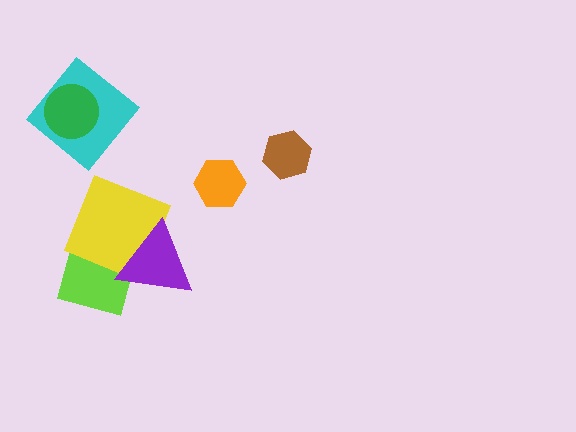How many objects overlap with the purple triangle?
2 objects overlap with the purple triangle.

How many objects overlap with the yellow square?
2 objects overlap with the yellow square.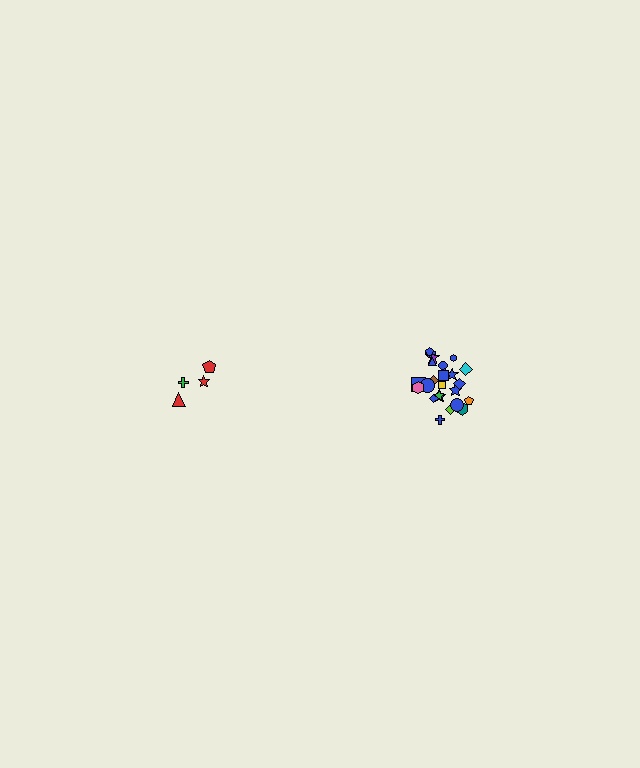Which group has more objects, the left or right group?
The right group.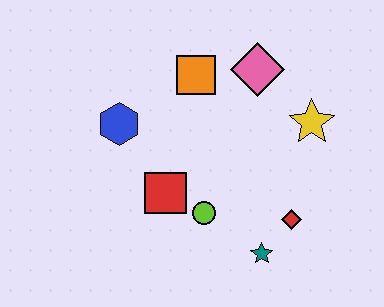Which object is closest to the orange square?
The pink diamond is closest to the orange square.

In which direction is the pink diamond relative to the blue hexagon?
The pink diamond is to the right of the blue hexagon.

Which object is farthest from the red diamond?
The blue hexagon is farthest from the red diamond.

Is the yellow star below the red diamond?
No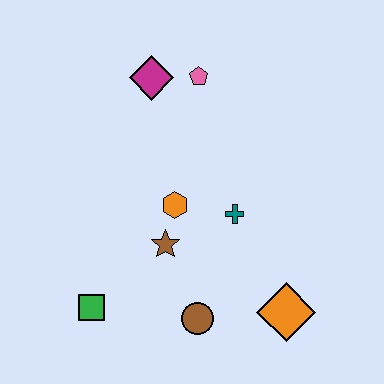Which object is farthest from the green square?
The pink pentagon is farthest from the green square.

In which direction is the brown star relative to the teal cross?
The brown star is to the left of the teal cross.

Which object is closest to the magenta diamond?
The pink pentagon is closest to the magenta diamond.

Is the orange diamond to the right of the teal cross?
Yes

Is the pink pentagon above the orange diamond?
Yes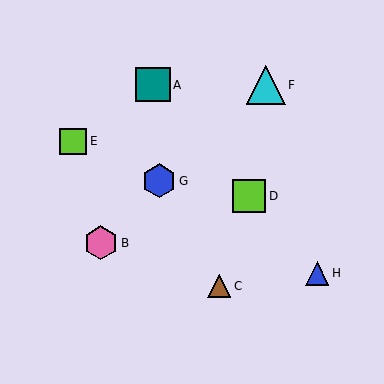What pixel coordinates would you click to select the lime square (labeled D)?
Click at (249, 196) to select the lime square D.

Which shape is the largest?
The cyan triangle (labeled F) is the largest.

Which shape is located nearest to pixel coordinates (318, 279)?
The blue triangle (labeled H) at (317, 273) is nearest to that location.